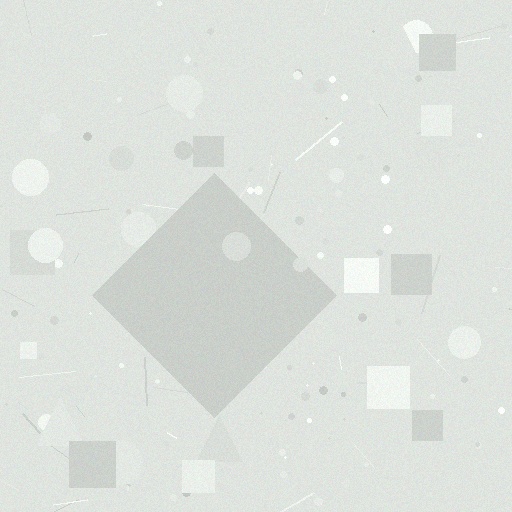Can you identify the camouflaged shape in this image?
The camouflaged shape is a diamond.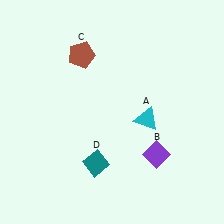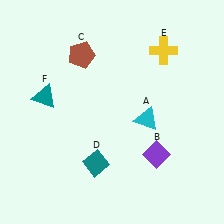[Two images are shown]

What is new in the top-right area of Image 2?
A yellow cross (E) was added in the top-right area of Image 2.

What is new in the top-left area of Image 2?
A teal triangle (F) was added in the top-left area of Image 2.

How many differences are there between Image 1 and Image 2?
There are 2 differences between the two images.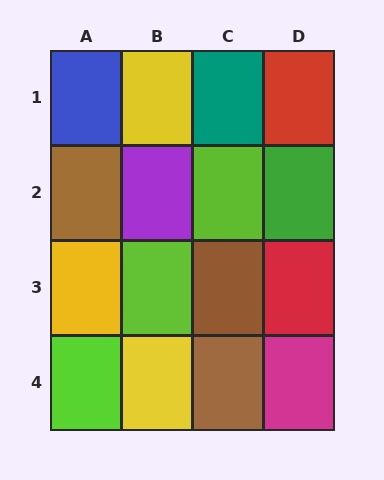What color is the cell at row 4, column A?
Lime.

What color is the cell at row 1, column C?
Teal.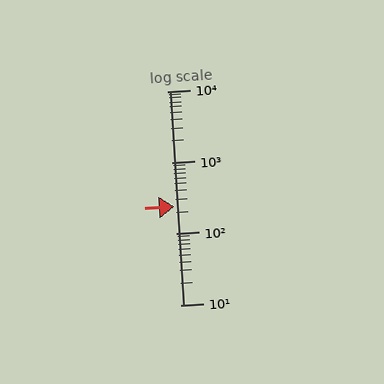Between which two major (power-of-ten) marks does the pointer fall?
The pointer is between 100 and 1000.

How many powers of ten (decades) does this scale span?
The scale spans 3 decades, from 10 to 10000.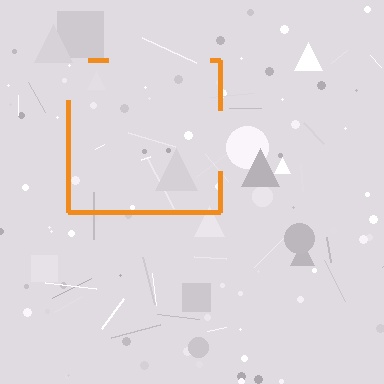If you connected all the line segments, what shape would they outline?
They would outline a square.